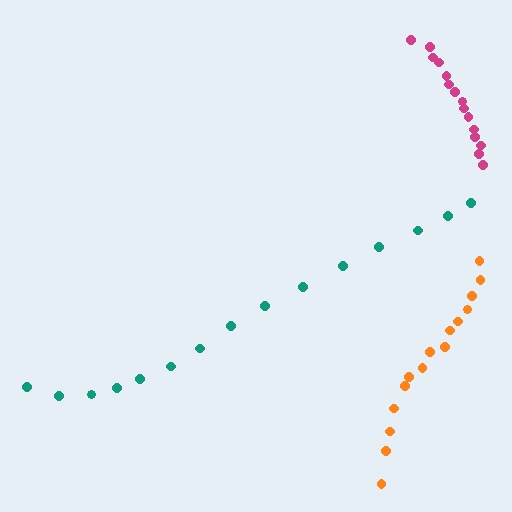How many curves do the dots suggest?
There are 3 distinct paths.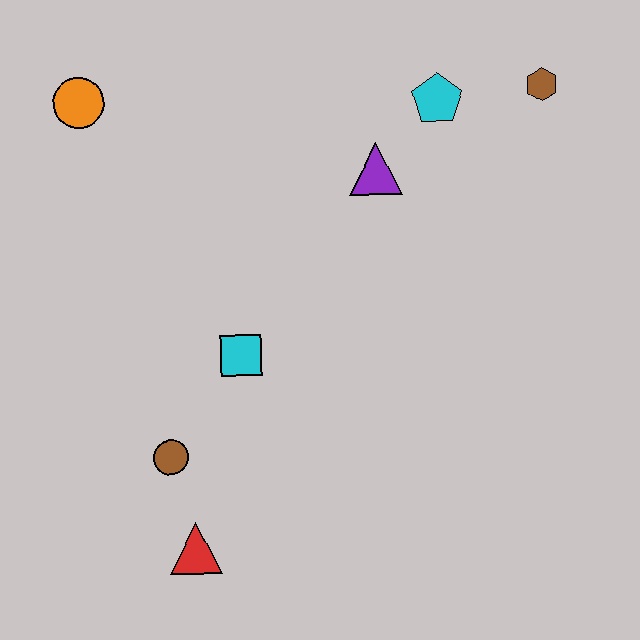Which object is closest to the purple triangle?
The cyan pentagon is closest to the purple triangle.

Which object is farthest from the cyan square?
The brown hexagon is farthest from the cyan square.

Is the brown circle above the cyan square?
No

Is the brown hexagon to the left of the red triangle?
No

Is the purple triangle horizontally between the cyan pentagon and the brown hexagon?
No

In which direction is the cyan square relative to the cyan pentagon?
The cyan square is below the cyan pentagon.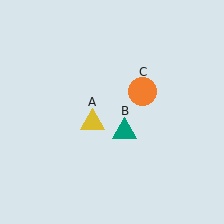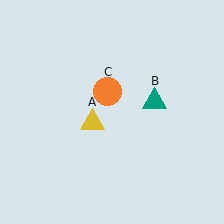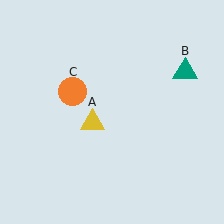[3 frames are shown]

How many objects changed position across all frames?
2 objects changed position: teal triangle (object B), orange circle (object C).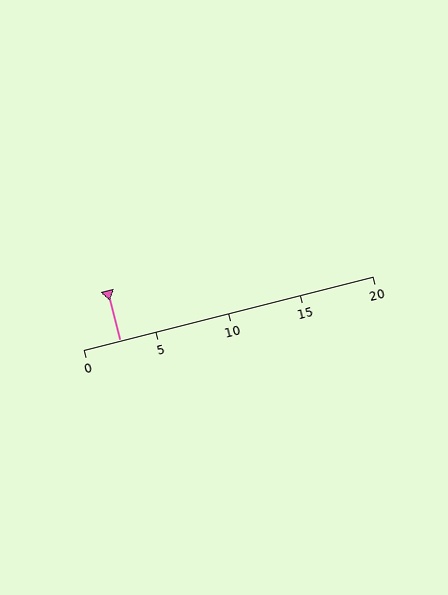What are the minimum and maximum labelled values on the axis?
The axis runs from 0 to 20.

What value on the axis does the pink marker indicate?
The marker indicates approximately 2.5.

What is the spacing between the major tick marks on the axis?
The major ticks are spaced 5 apart.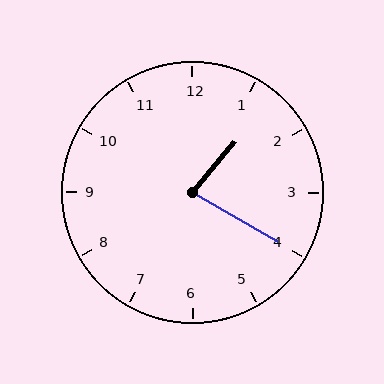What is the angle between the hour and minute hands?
Approximately 80 degrees.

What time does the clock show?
1:20.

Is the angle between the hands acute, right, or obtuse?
It is acute.